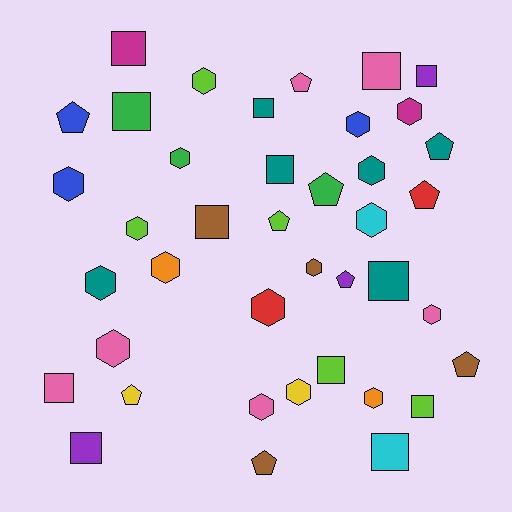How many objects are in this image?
There are 40 objects.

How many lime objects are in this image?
There are 5 lime objects.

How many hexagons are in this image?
There are 17 hexagons.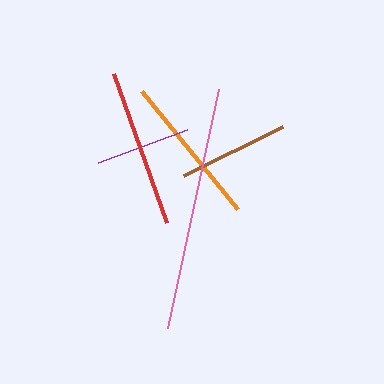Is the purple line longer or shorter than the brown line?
The brown line is longer than the purple line.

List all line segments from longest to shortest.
From longest to shortest: pink, red, orange, brown, purple.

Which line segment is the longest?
The pink line is the longest at approximately 244 pixels.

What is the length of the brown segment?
The brown segment is approximately 110 pixels long.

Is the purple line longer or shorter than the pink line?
The pink line is longer than the purple line.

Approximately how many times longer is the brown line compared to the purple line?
The brown line is approximately 1.2 times the length of the purple line.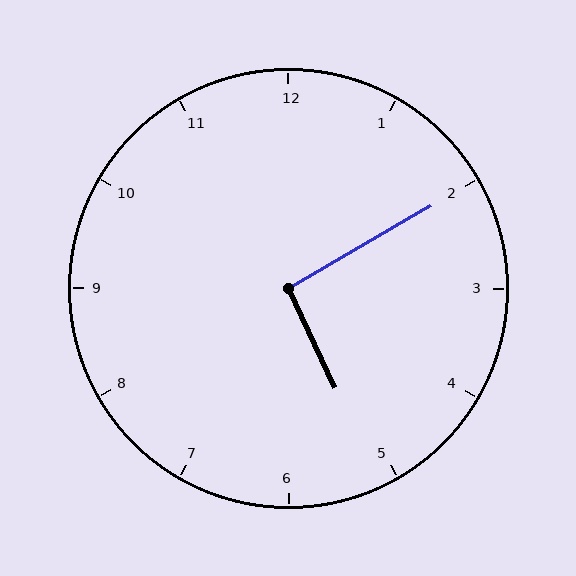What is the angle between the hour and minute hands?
Approximately 95 degrees.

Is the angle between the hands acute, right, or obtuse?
It is right.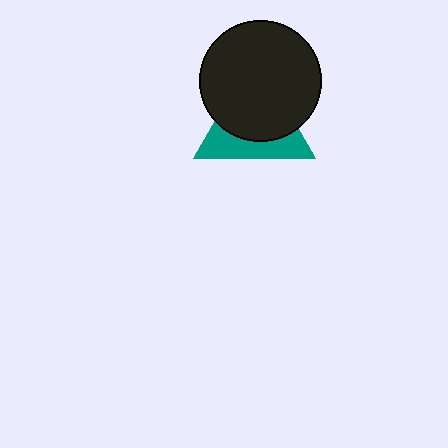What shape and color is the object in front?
The object in front is a black circle.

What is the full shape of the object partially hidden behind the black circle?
The partially hidden object is a teal triangle.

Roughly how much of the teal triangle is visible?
A small part of it is visible (roughly 39%).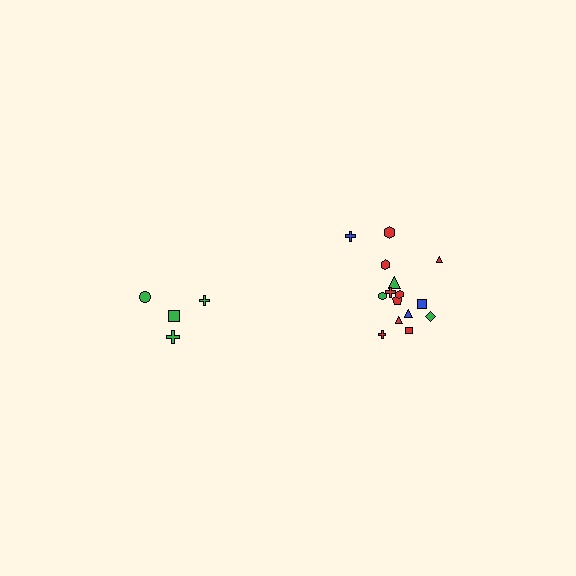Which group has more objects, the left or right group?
The right group.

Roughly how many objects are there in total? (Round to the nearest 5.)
Roughly 20 objects in total.